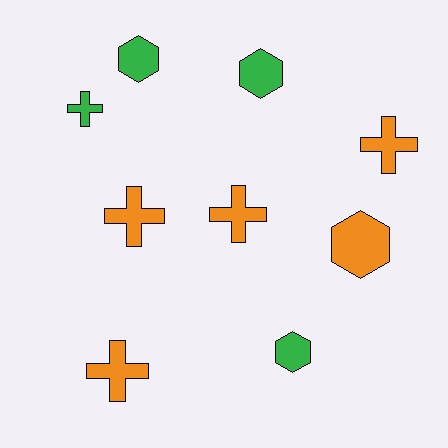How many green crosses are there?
There is 1 green cross.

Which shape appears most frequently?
Cross, with 5 objects.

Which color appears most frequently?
Orange, with 5 objects.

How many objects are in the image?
There are 9 objects.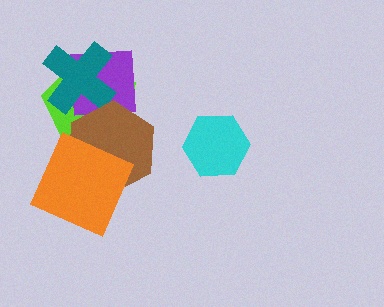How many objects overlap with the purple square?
3 objects overlap with the purple square.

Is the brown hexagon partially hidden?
Yes, it is partially covered by another shape.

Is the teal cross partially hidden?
No, no other shape covers it.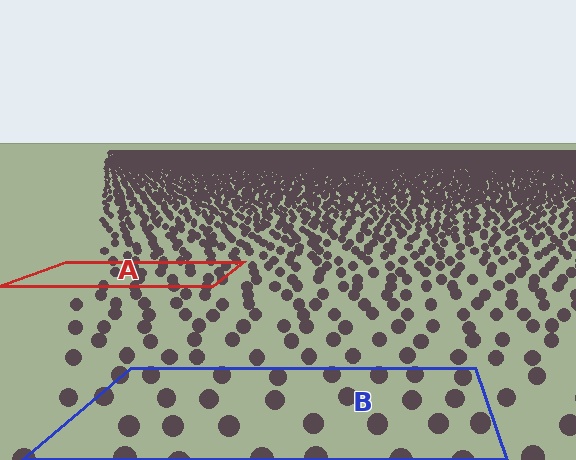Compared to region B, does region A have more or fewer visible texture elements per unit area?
Region A has more texture elements per unit area — they are packed more densely because it is farther away.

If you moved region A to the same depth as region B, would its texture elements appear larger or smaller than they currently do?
They would appear larger. At a closer depth, the same texture elements are projected at a bigger on-screen size.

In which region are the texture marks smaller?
The texture marks are smaller in region A, because it is farther away.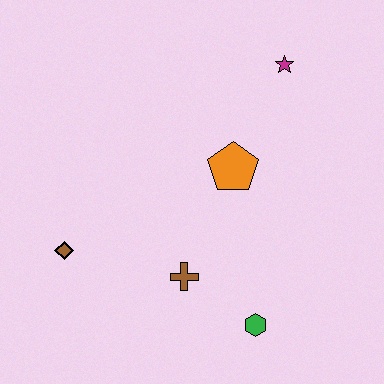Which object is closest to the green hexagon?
The brown cross is closest to the green hexagon.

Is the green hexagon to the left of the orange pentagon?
No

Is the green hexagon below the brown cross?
Yes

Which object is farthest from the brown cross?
The magenta star is farthest from the brown cross.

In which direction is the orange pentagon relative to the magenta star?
The orange pentagon is below the magenta star.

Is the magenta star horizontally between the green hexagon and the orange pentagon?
No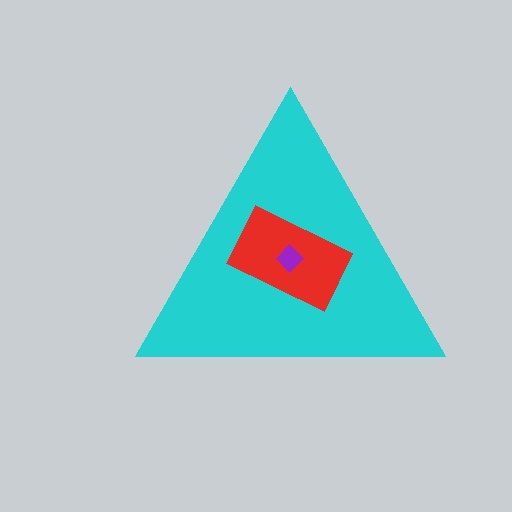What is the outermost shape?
The cyan triangle.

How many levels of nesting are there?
3.